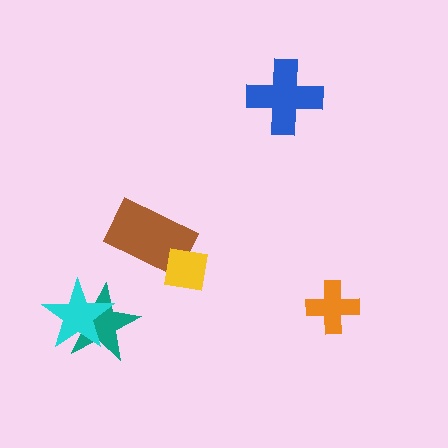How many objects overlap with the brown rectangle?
1 object overlaps with the brown rectangle.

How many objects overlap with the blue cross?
0 objects overlap with the blue cross.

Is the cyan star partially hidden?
No, no other shape covers it.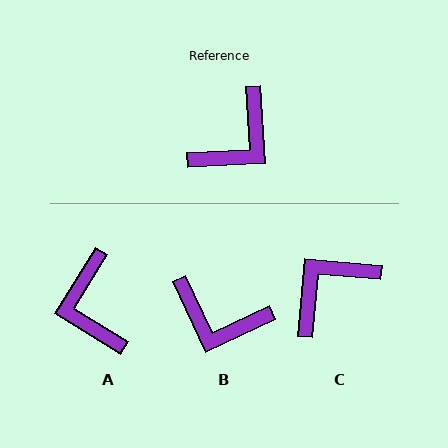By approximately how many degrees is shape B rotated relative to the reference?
Approximately 68 degrees clockwise.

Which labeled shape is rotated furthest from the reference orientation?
C, about 172 degrees away.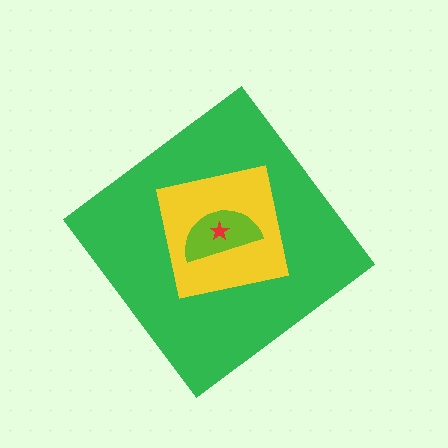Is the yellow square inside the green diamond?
Yes.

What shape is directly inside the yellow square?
The lime semicircle.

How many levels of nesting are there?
4.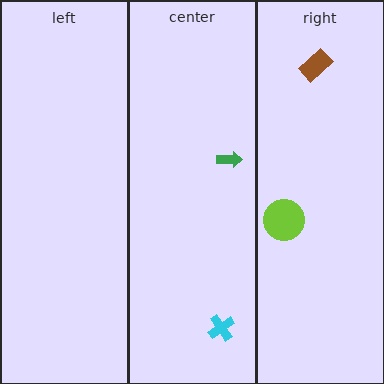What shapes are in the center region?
The cyan cross, the green arrow.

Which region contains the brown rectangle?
The right region.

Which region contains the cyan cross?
The center region.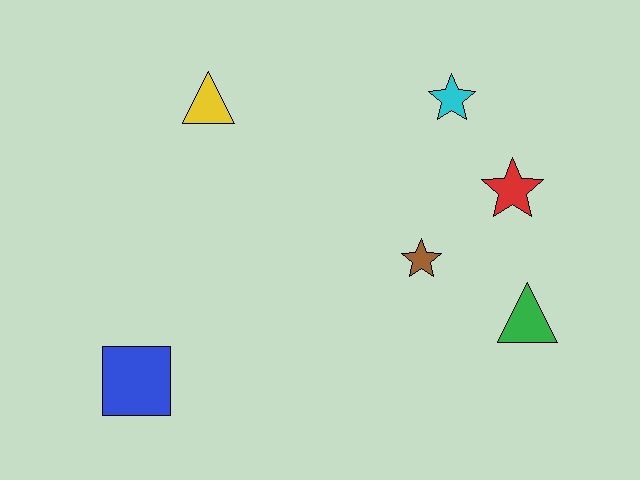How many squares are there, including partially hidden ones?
There is 1 square.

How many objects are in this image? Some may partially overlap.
There are 6 objects.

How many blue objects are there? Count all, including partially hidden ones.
There is 1 blue object.